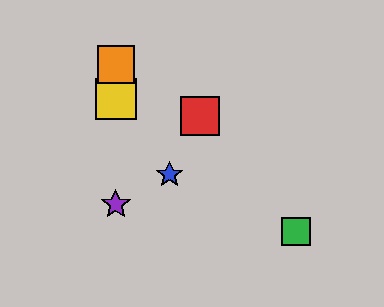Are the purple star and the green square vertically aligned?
No, the purple star is at x≈116 and the green square is at x≈296.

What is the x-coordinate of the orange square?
The orange square is at x≈116.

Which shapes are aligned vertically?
The yellow square, the purple star, the orange square are aligned vertically.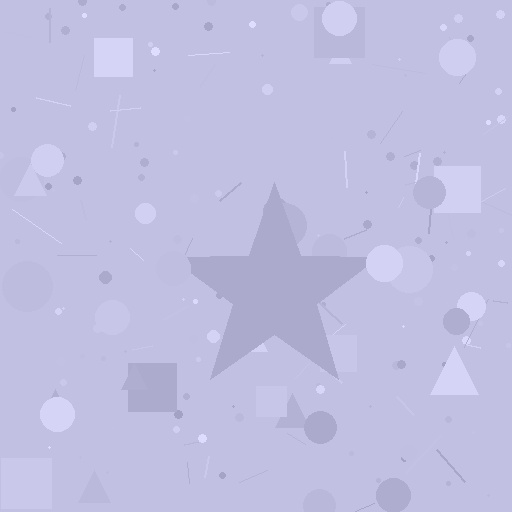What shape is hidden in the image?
A star is hidden in the image.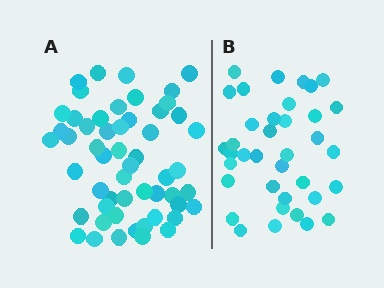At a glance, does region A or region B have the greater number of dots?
Region A (the left region) has more dots.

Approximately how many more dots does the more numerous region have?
Region A has approximately 15 more dots than region B.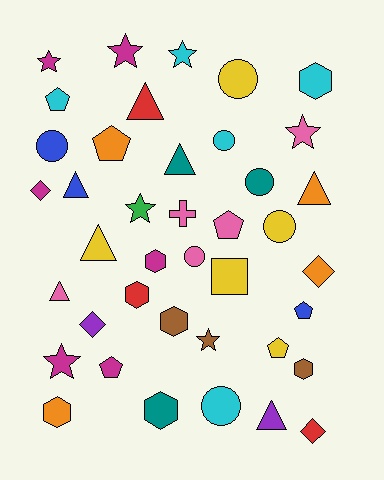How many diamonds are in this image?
There are 4 diamonds.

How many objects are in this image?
There are 40 objects.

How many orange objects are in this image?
There are 4 orange objects.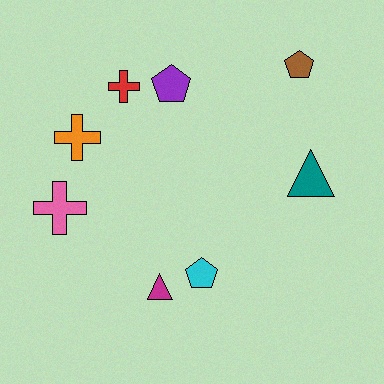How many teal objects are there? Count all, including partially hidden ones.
There is 1 teal object.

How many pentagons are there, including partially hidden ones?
There are 3 pentagons.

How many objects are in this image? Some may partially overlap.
There are 8 objects.